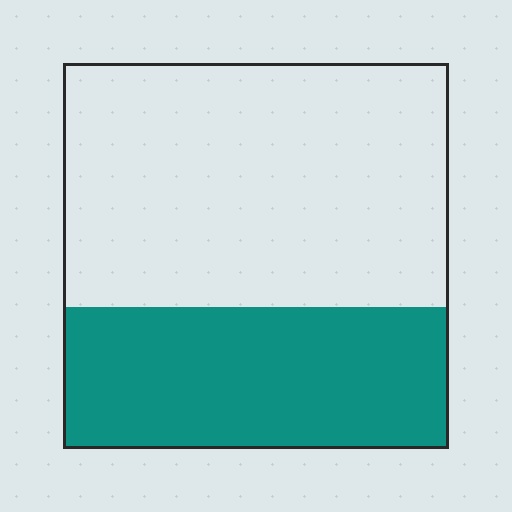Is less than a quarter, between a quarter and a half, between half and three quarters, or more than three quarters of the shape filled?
Between a quarter and a half.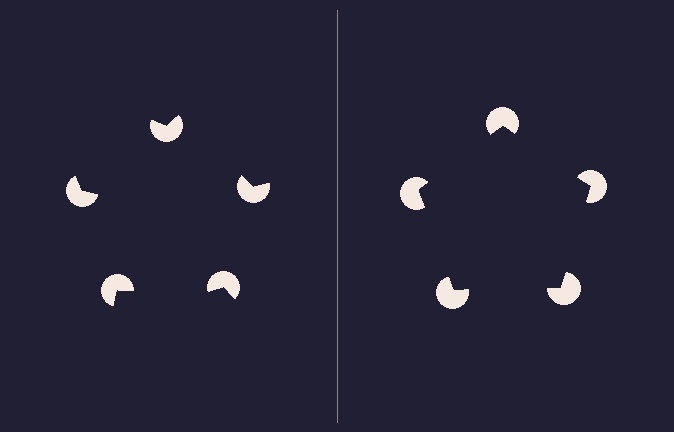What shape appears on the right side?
An illusory pentagon.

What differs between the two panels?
The pac-man discs are positioned identically on both sides; only the wedge orientations differ. On the right they align to a pentagon; on the left they are misaligned.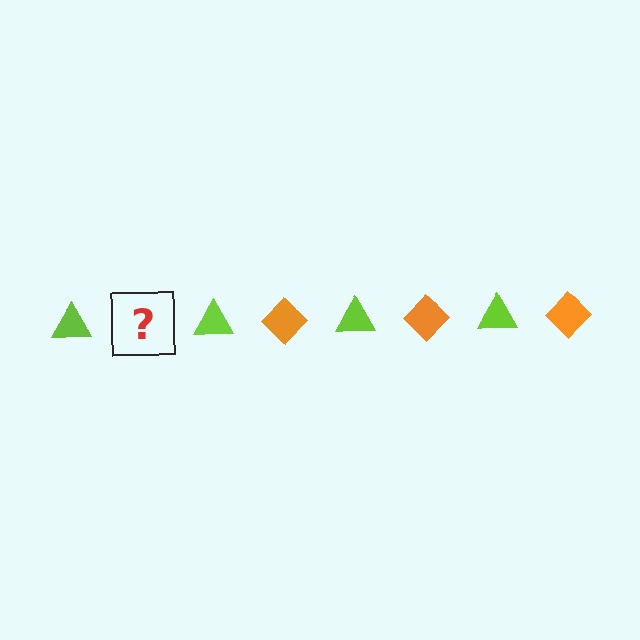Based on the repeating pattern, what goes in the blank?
The blank should be an orange diamond.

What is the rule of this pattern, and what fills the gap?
The rule is that the pattern alternates between lime triangle and orange diamond. The gap should be filled with an orange diamond.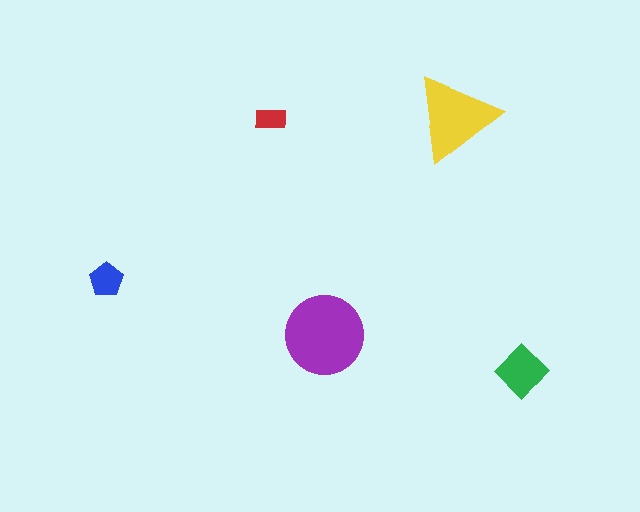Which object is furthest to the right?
The green diamond is rightmost.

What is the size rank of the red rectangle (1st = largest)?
5th.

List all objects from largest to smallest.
The purple circle, the yellow triangle, the green diamond, the blue pentagon, the red rectangle.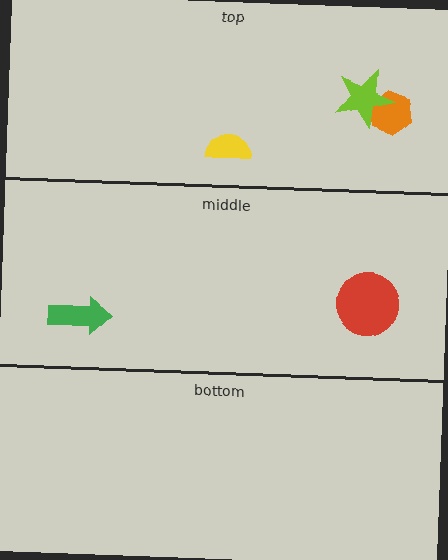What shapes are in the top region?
The orange hexagon, the lime star, the yellow semicircle.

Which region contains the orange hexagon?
The top region.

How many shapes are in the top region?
3.